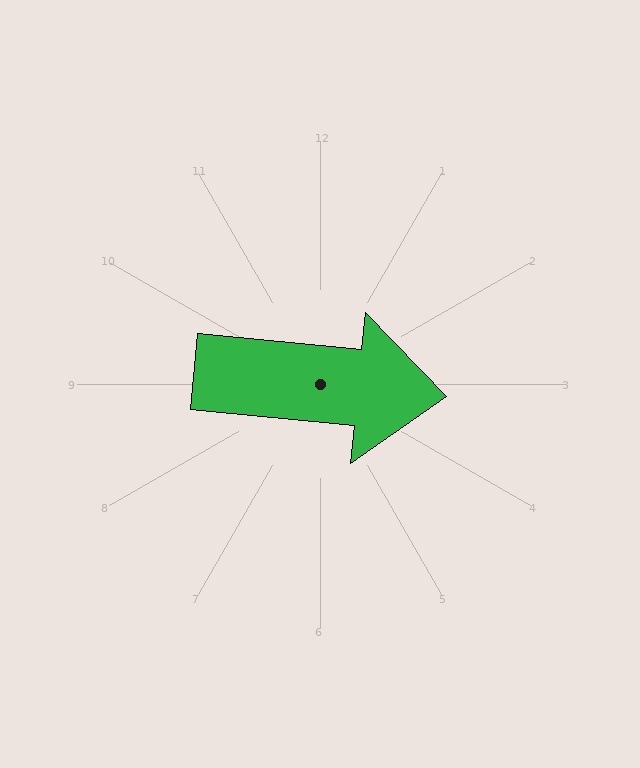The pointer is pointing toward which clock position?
Roughly 3 o'clock.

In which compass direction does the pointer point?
East.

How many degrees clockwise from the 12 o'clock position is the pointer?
Approximately 96 degrees.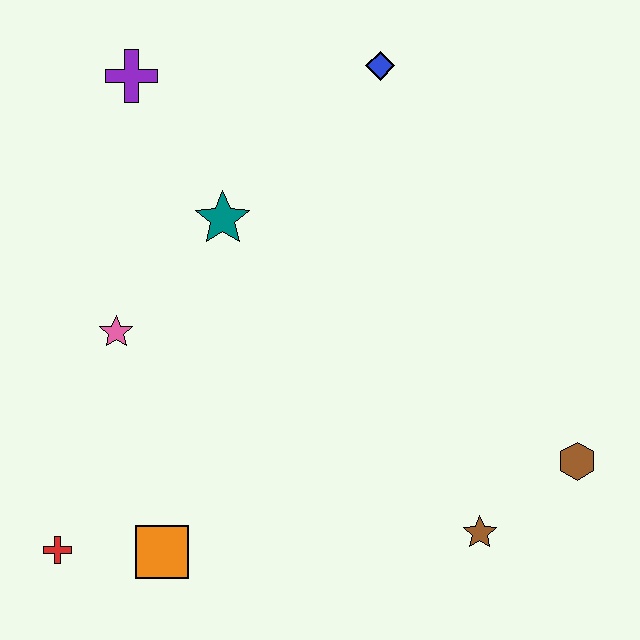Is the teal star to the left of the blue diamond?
Yes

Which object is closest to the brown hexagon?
The brown star is closest to the brown hexagon.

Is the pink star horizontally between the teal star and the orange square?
No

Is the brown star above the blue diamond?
No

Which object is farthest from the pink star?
The brown hexagon is farthest from the pink star.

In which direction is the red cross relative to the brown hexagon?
The red cross is to the left of the brown hexagon.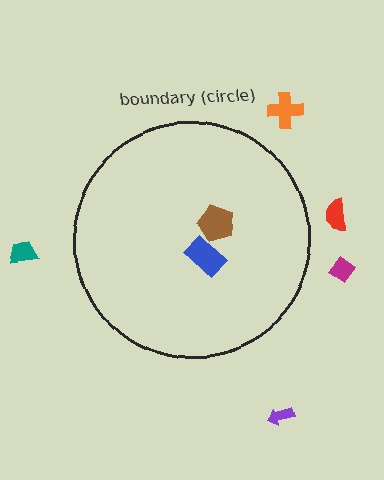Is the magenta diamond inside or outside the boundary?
Outside.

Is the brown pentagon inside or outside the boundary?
Inside.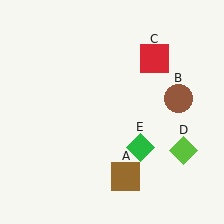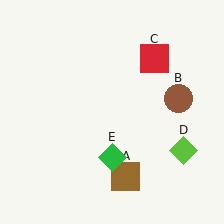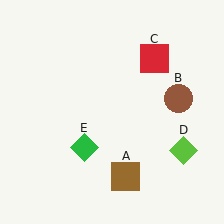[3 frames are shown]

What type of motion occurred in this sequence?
The green diamond (object E) rotated clockwise around the center of the scene.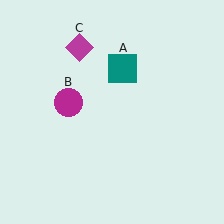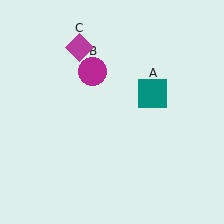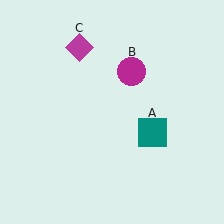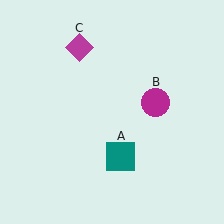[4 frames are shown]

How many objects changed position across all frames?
2 objects changed position: teal square (object A), magenta circle (object B).